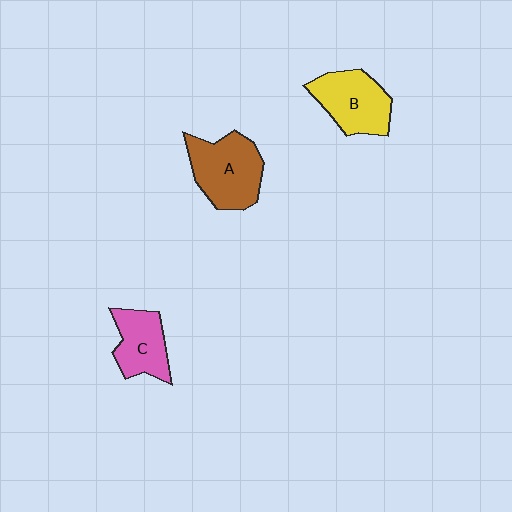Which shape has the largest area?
Shape A (brown).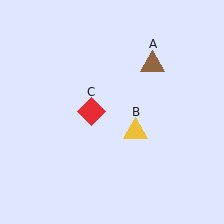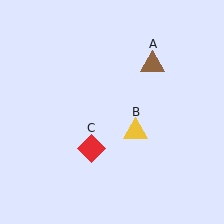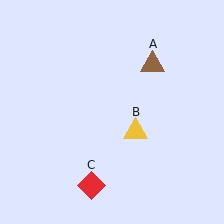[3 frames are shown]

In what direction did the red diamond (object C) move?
The red diamond (object C) moved down.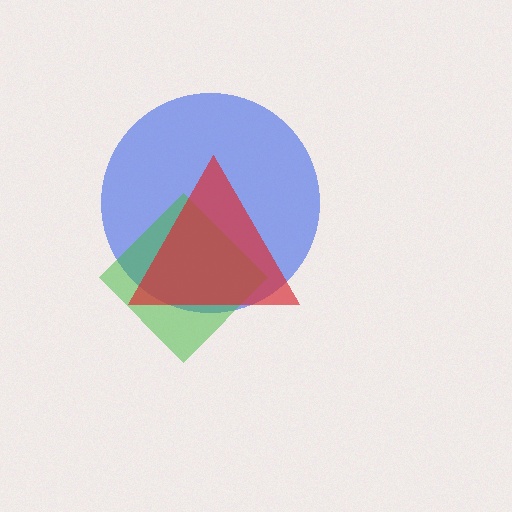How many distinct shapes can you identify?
There are 3 distinct shapes: a blue circle, a green diamond, a red triangle.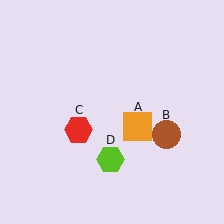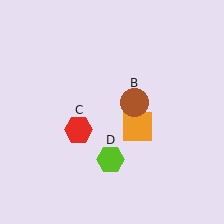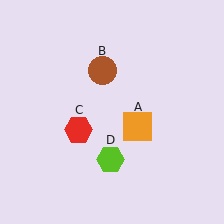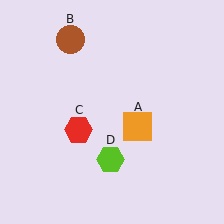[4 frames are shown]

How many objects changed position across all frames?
1 object changed position: brown circle (object B).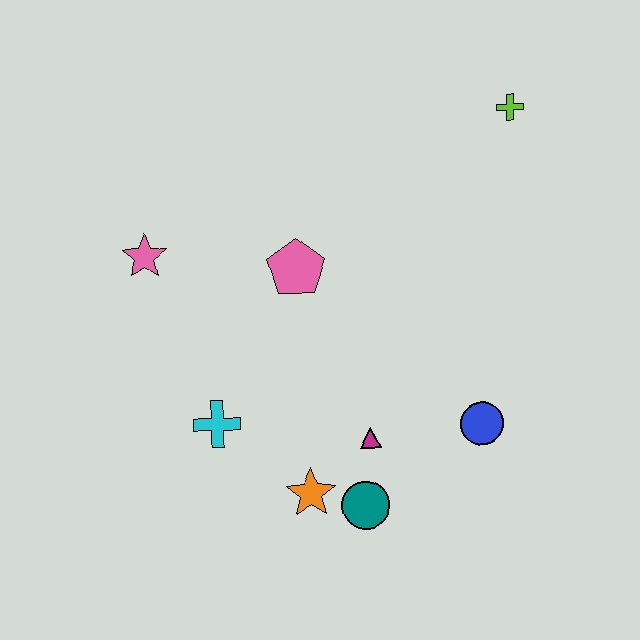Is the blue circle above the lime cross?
No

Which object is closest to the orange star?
The teal circle is closest to the orange star.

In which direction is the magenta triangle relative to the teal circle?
The magenta triangle is above the teal circle.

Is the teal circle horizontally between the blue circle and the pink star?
Yes